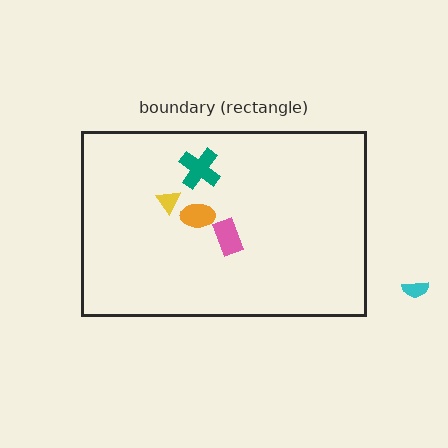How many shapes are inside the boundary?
4 inside, 1 outside.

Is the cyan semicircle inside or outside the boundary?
Outside.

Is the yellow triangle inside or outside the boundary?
Inside.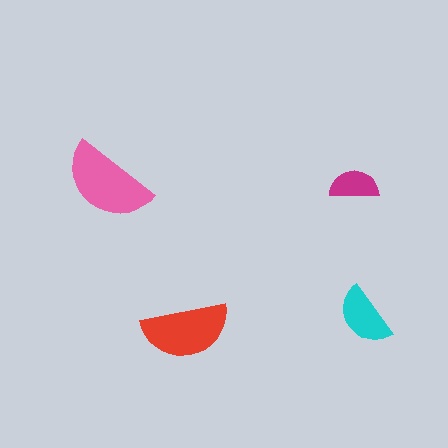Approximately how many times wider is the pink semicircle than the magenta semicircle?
About 2 times wider.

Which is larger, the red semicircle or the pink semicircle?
The pink one.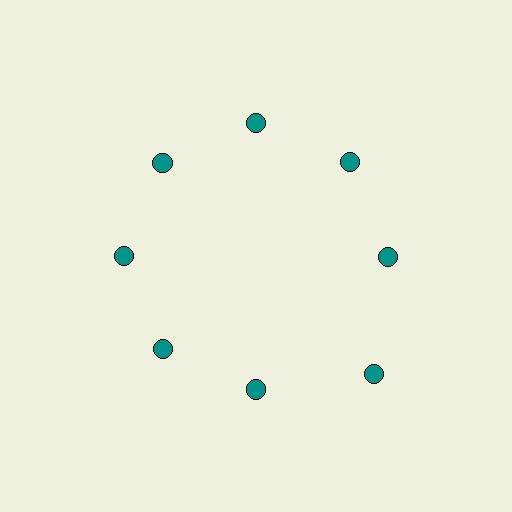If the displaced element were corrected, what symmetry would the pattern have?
It would have 8-fold rotational symmetry — the pattern would map onto itself every 45 degrees.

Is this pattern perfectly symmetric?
No. The 8 teal circles are arranged in a ring, but one element near the 4 o'clock position is pushed outward from the center, breaking the 8-fold rotational symmetry.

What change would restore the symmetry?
The symmetry would be restored by moving it inward, back onto the ring so that all 8 circles sit at equal angles and equal distance from the center.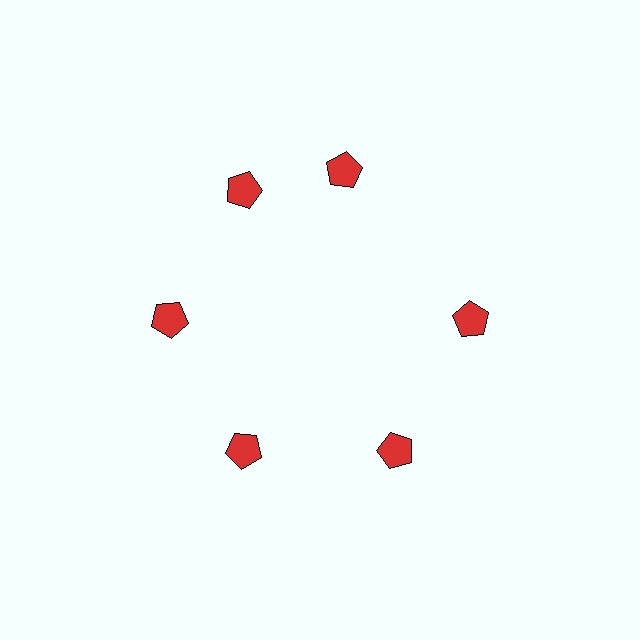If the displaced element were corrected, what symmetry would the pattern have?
It would have 6-fold rotational symmetry — the pattern would map onto itself every 60 degrees.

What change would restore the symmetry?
The symmetry would be restored by rotating it back into even spacing with its neighbors so that all 6 pentagons sit at equal angles and equal distance from the center.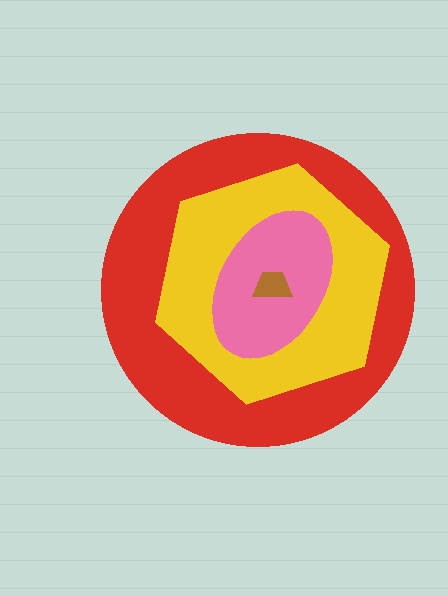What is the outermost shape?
The red circle.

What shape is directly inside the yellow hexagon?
The pink ellipse.